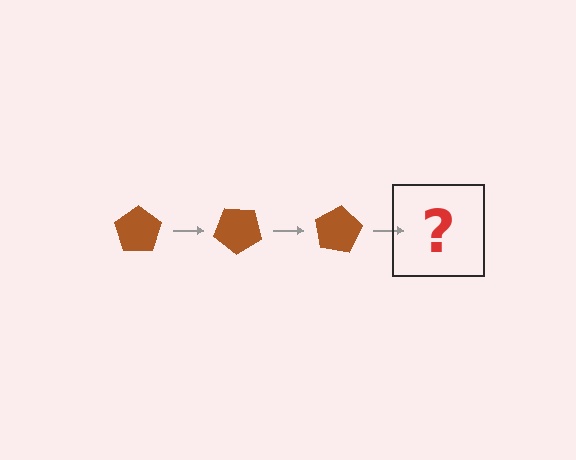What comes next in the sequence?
The next element should be a brown pentagon rotated 120 degrees.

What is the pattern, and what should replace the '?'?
The pattern is that the pentagon rotates 40 degrees each step. The '?' should be a brown pentagon rotated 120 degrees.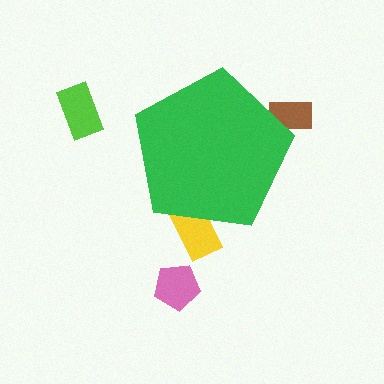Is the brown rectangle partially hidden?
Yes, the brown rectangle is partially hidden behind the green pentagon.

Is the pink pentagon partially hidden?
No, the pink pentagon is fully visible.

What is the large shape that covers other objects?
A green pentagon.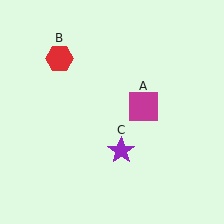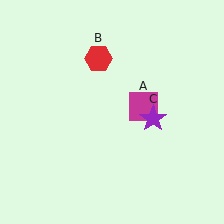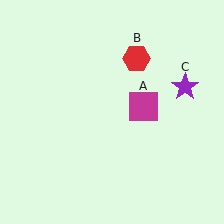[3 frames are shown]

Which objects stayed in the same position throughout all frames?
Magenta square (object A) remained stationary.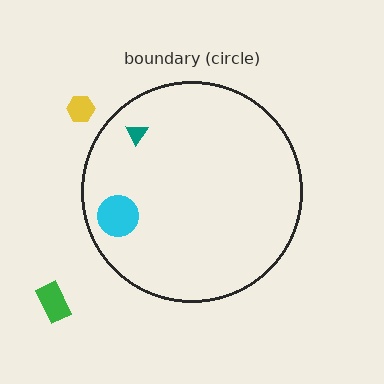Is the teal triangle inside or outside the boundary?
Inside.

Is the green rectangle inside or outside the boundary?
Outside.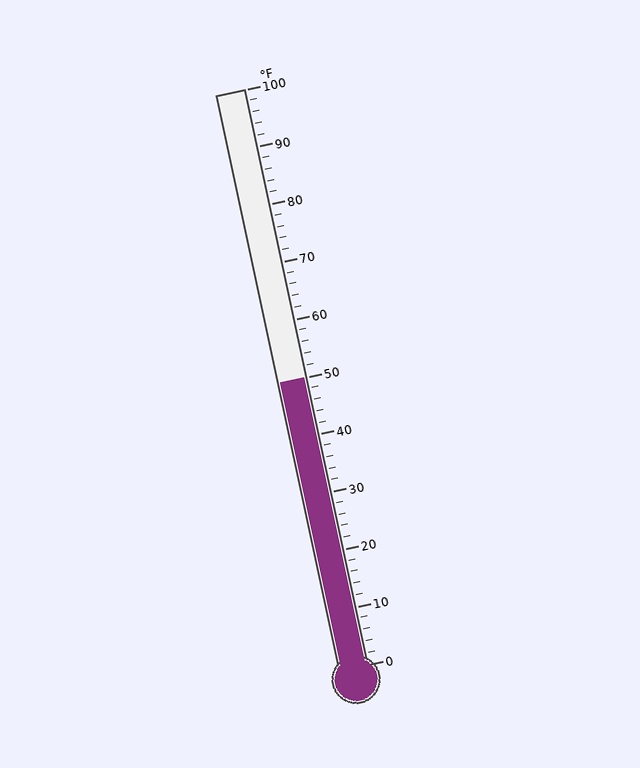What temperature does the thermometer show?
The thermometer shows approximately 50°F.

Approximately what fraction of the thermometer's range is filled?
The thermometer is filled to approximately 50% of its range.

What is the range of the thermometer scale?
The thermometer scale ranges from 0°F to 100°F.